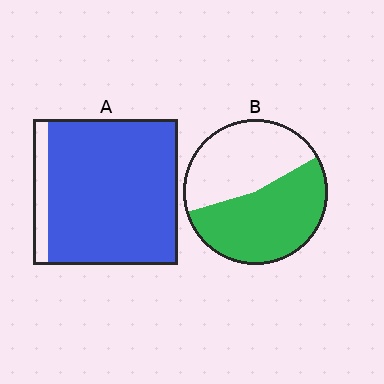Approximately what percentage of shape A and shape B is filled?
A is approximately 90% and B is approximately 55%.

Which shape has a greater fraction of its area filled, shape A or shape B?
Shape A.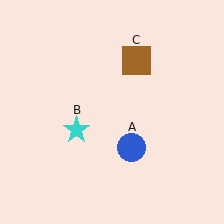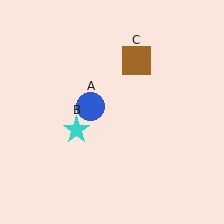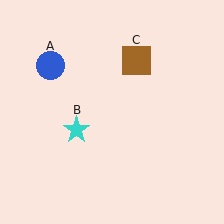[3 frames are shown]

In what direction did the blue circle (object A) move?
The blue circle (object A) moved up and to the left.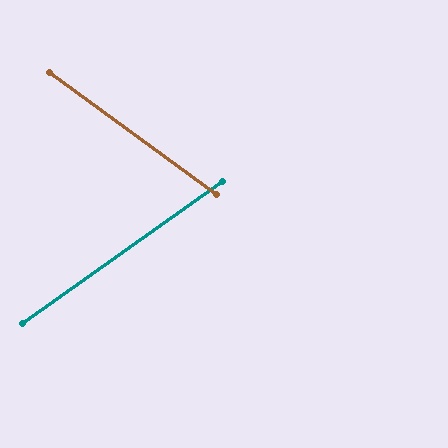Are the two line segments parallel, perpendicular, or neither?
Neither parallel nor perpendicular — they differ by about 72°.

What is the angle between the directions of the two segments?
Approximately 72 degrees.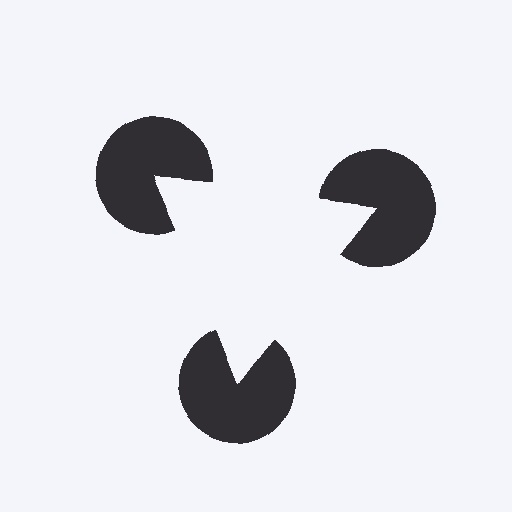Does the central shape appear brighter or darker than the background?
It typically appears slightly brighter than the background, even though no actual brightness change is drawn.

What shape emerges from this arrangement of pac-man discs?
An illusory triangle — its edges are inferred from the aligned wedge cuts in the pac-man discs, not physically drawn.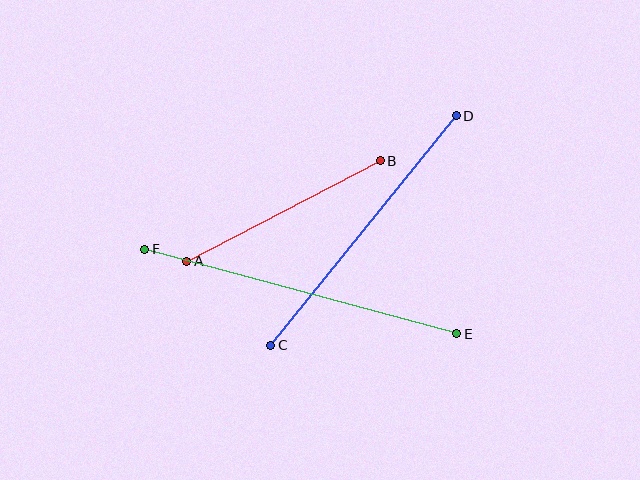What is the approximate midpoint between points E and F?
The midpoint is at approximately (301, 292) pixels.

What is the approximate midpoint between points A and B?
The midpoint is at approximately (283, 211) pixels.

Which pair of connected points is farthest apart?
Points E and F are farthest apart.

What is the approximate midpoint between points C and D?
The midpoint is at approximately (363, 231) pixels.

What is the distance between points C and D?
The distance is approximately 295 pixels.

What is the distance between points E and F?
The distance is approximately 324 pixels.